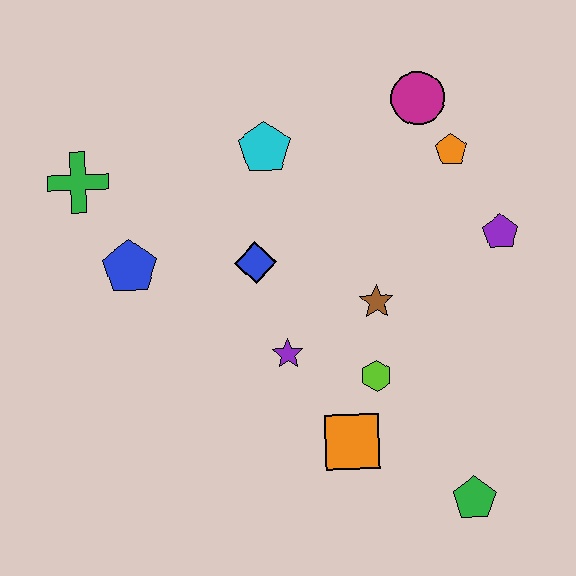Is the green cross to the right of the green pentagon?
No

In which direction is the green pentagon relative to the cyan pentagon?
The green pentagon is below the cyan pentagon.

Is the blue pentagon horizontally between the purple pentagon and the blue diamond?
No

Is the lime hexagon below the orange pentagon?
Yes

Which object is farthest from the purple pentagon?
The green cross is farthest from the purple pentagon.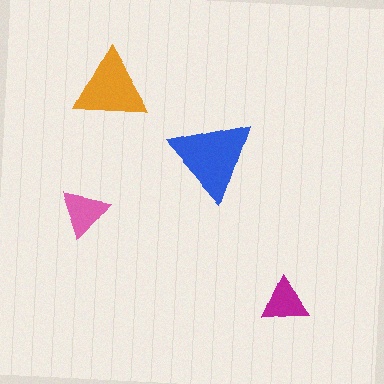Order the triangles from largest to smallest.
the blue one, the orange one, the pink one, the magenta one.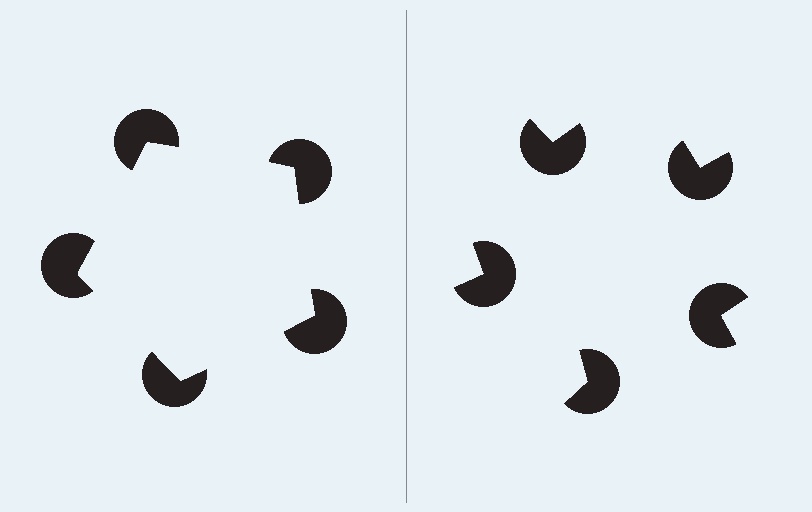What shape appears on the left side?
An illusory pentagon.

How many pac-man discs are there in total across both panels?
10 — 5 on each side.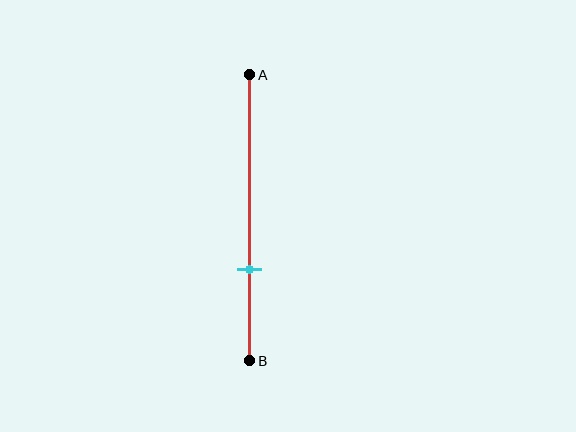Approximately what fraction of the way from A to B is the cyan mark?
The cyan mark is approximately 70% of the way from A to B.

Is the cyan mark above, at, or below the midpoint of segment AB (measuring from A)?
The cyan mark is below the midpoint of segment AB.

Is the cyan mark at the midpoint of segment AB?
No, the mark is at about 70% from A, not at the 50% midpoint.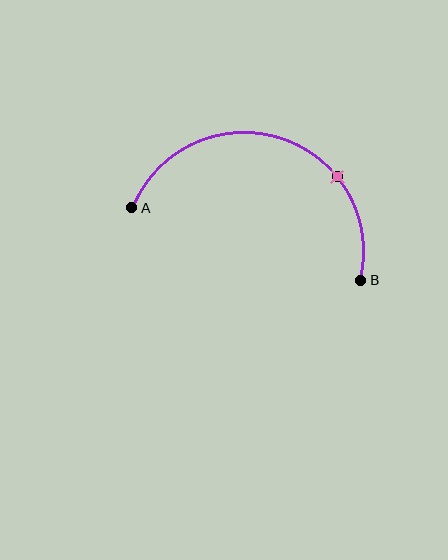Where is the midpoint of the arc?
The arc midpoint is the point on the curve farthest from the straight line joining A and B. It sits above that line.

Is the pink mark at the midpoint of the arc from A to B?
No. The pink mark lies on the arc but is closer to endpoint B. The arc midpoint would be at the point on the curve equidistant along the arc from both A and B.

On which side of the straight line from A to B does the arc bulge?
The arc bulges above the straight line connecting A and B.